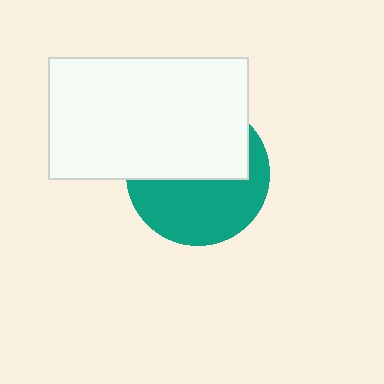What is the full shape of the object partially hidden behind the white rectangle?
The partially hidden object is a teal circle.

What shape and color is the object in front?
The object in front is a white rectangle.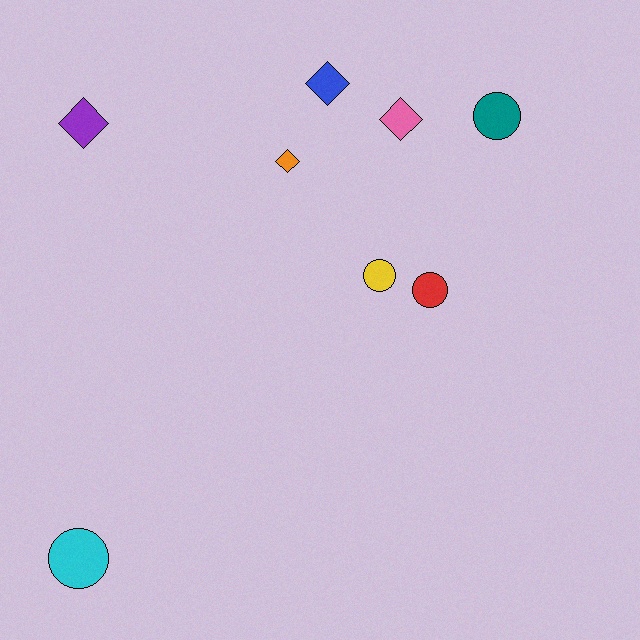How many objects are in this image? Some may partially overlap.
There are 8 objects.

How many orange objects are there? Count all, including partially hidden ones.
There is 1 orange object.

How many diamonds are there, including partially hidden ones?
There are 4 diamonds.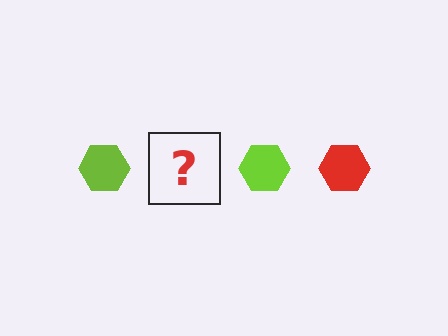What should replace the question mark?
The question mark should be replaced with a red hexagon.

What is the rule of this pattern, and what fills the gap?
The rule is that the pattern cycles through lime, red hexagons. The gap should be filled with a red hexagon.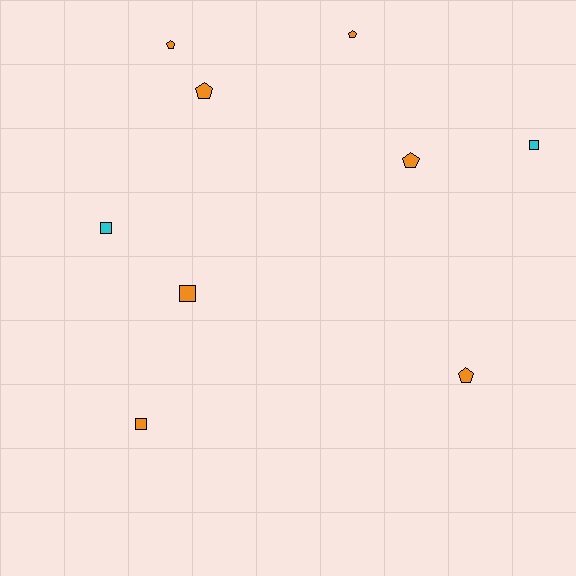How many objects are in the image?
There are 9 objects.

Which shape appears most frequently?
Pentagon, with 5 objects.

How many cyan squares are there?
There are 2 cyan squares.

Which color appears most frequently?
Orange, with 7 objects.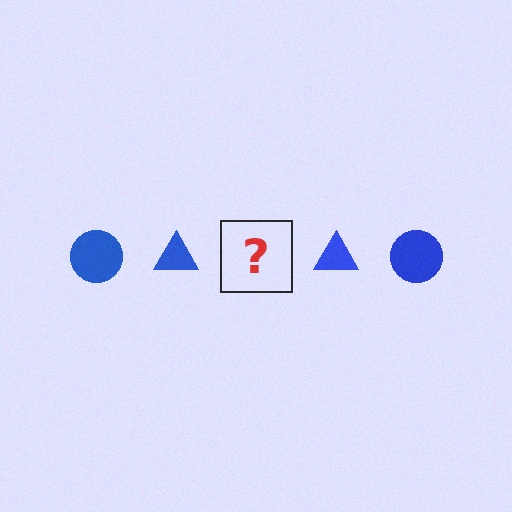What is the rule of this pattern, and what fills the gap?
The rule is that the pattern cycles through circle, triangle shapes in blue. The gap should be filled with a blue circle.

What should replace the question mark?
The question mark should be replaced with a blue circle.